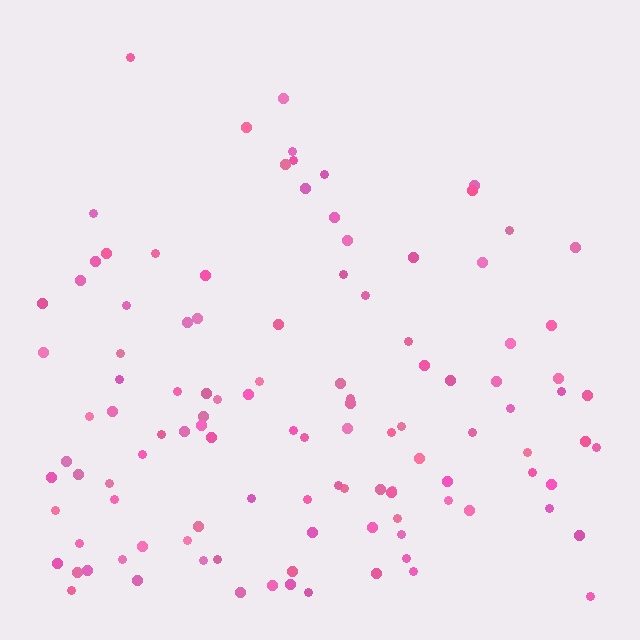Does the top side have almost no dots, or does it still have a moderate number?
Still a moderate number, just noticeably fewer than the bottom.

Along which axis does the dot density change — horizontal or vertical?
Vertical.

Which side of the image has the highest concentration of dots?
The bottom.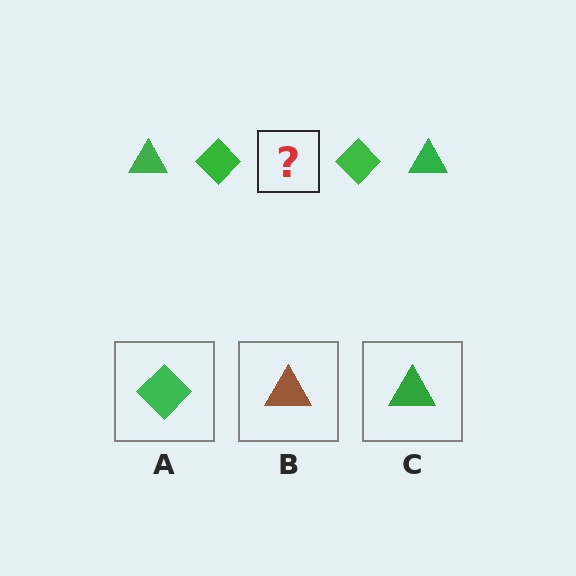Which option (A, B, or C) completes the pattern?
C.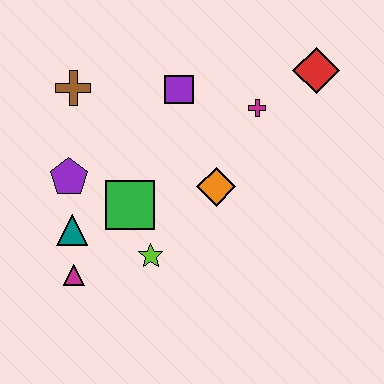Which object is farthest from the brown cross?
The red diamond is farthest from the brown cross.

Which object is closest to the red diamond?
The magenta cross is closest to the red diamond.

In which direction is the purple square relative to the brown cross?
The purple square is to the right of the brown cross.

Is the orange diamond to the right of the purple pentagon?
Yes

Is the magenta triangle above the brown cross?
No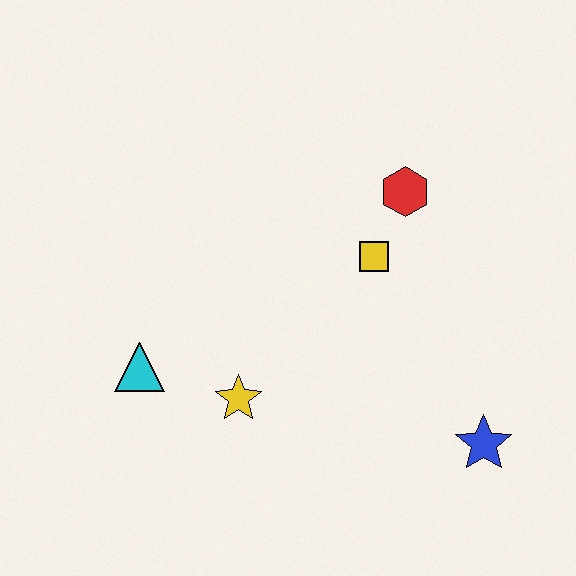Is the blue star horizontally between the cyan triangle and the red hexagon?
No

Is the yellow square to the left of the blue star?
Yes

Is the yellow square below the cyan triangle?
No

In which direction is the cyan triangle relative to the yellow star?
The cyan triangle is to the left of the yellow star.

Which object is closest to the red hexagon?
The yellow square is closest to the red hexagon.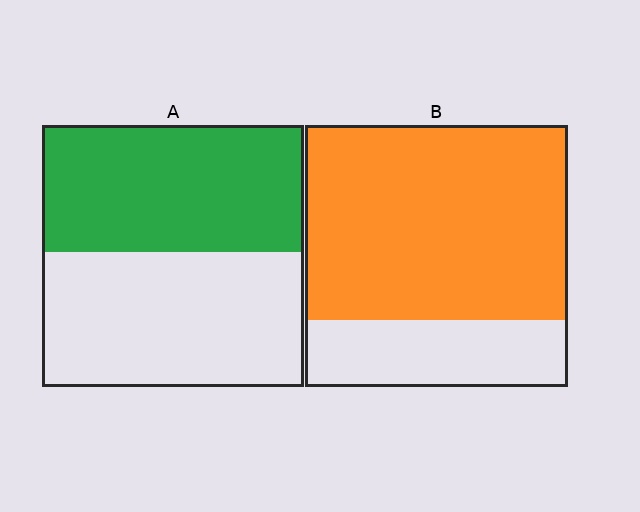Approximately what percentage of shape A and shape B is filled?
A is approximately 50% and B is approximately 75%.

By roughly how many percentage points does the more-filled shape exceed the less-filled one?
By roughly 25 percentage points (B over A).